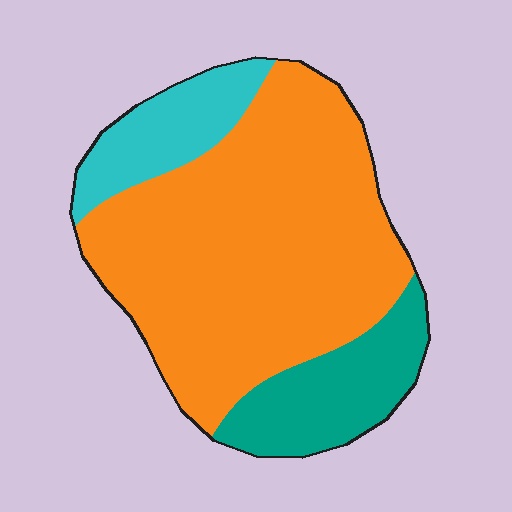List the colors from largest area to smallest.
From largest to smallest: orange, teal, cyan.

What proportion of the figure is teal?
Teal takes up about one sixth (1/6) of the figure.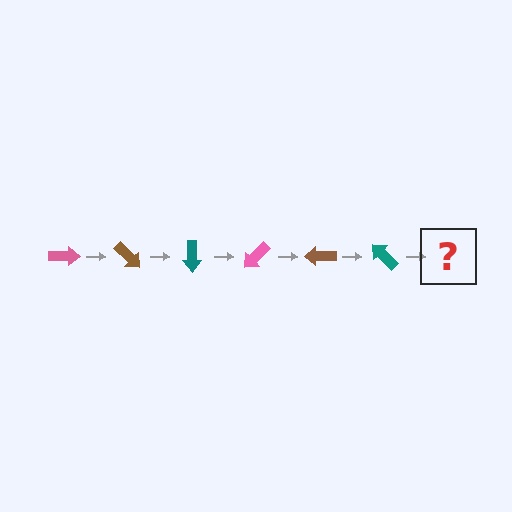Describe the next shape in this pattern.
It should be a pink arrow, rotated 270 degrees from the start.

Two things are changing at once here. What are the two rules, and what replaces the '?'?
The two rules are that it rotates 45 degrees each step and the color cycles through pink, brown, and teal. The '?' should be a pink arrow, rotated 270 degrees from the start.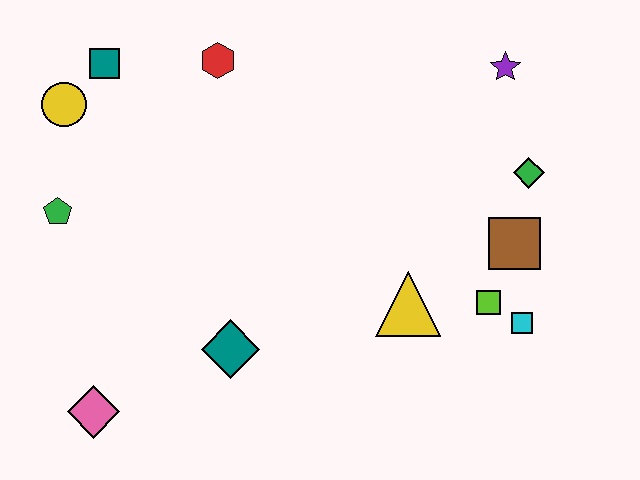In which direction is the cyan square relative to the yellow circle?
The cyan square is to the right of the yellow circle.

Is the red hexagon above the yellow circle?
Yes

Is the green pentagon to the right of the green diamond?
No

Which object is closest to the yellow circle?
The teal square is closest to the yellow circle.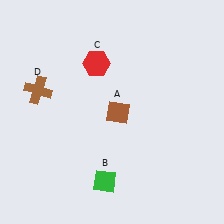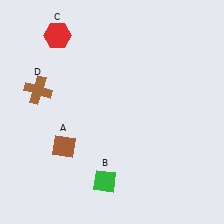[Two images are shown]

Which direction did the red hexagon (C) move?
The red hexagon (C) moved left.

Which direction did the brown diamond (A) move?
The brown diamond (A) moved left.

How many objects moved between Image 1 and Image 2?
2 objects moved between the two images.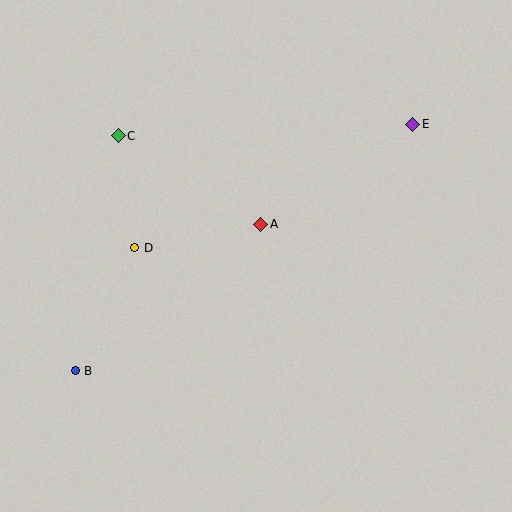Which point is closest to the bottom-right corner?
Point A is closest to the bottom-right corner.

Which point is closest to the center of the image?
Point A at (261, 224) is closest to the center.